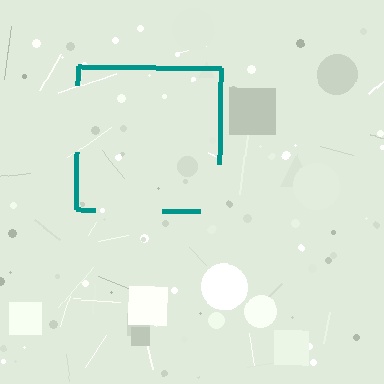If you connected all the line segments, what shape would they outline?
They would outline a square.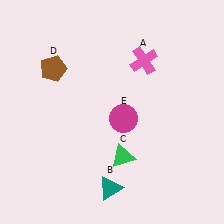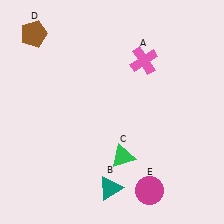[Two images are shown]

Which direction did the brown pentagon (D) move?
The brown pentagon (D) moved up.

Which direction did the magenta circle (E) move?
The magenta circle (E) moved down.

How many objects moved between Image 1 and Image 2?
2 objects moved between the two images.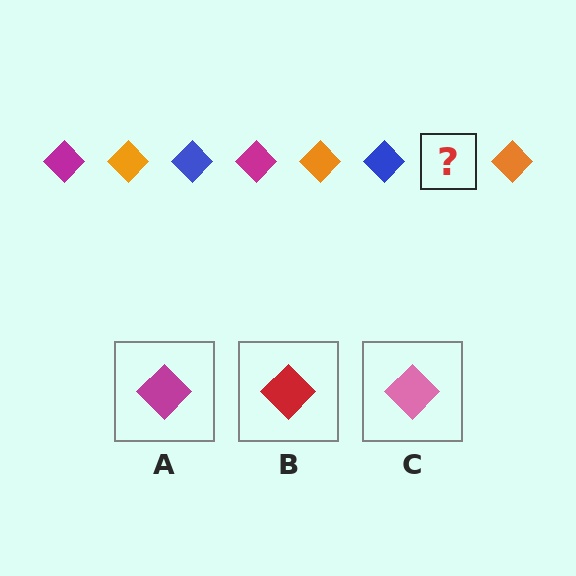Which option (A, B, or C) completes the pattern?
A.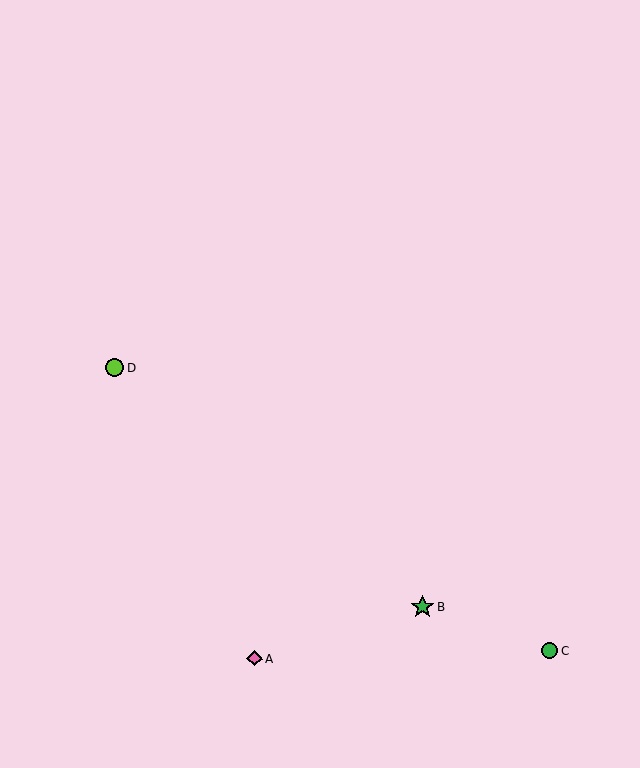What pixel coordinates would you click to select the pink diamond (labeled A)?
Click at (254, 659) to select the pink diamond A.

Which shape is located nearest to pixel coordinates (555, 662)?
The green circle (labeled C) at (549, 651) is nearest to that location.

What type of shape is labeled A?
Shape A is a pink diamond.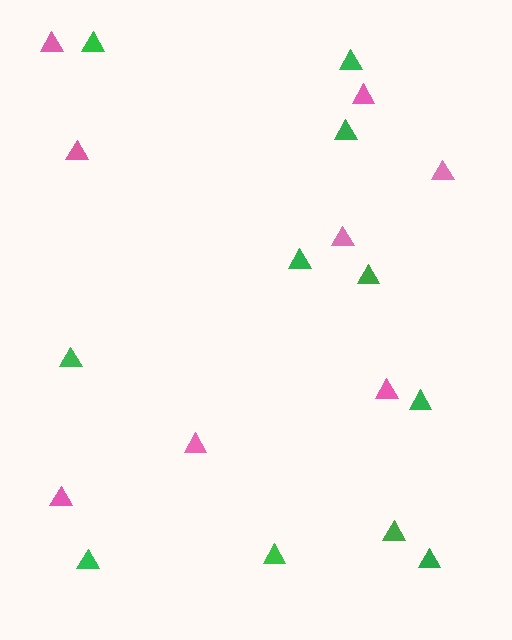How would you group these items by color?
There are 2 groups: one group of pink triangles (8) and one group of green triangles (11).